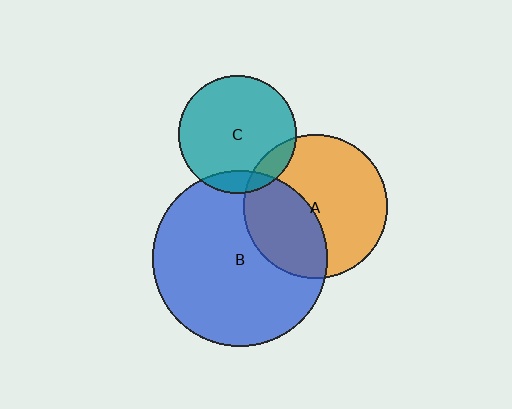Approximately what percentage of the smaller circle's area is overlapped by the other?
Approximately 10%.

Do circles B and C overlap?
Yes.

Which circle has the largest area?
Circle B (blue).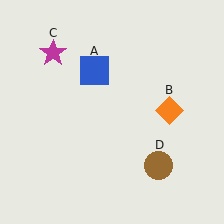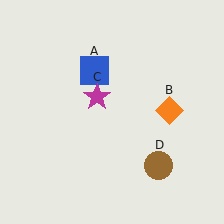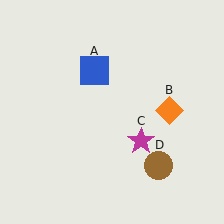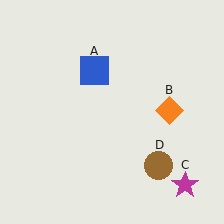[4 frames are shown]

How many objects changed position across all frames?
1 object changed position: magenta star (object C).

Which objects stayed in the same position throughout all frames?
Blue square (object A) and orange diamond (object B) and brown circle (object D) remained stationary.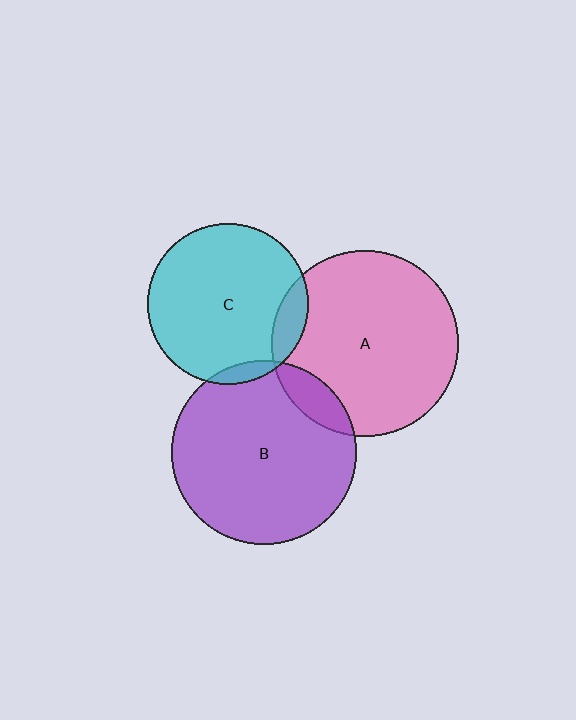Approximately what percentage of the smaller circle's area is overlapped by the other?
Approximately 10%.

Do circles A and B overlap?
Yes.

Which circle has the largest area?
Circle A (pink).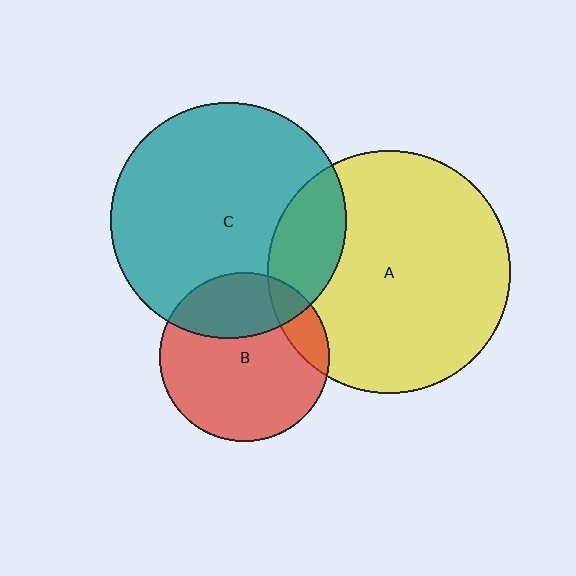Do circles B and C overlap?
Yes.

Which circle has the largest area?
Circle A (yellow).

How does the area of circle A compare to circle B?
Approximately 2.1 times.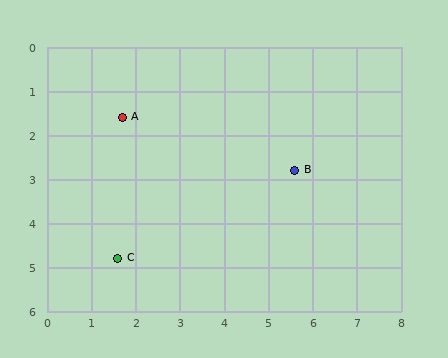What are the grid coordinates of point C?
Point C is at approximately (1.6, 4.8).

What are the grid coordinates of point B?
Point B is at approximately (5.6, 2.8).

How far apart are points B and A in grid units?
Points B and A are about 4.1 grid units apart.